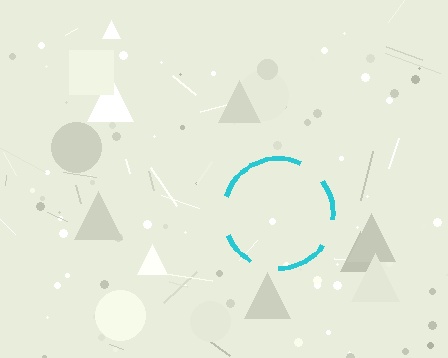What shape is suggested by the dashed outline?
The dashed outline suggests a circle.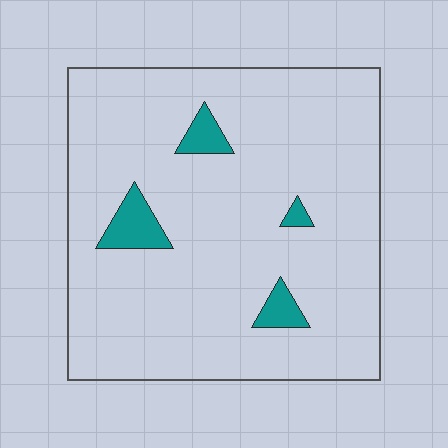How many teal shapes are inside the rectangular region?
4.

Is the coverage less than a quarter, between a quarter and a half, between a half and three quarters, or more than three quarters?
Less than a quarter.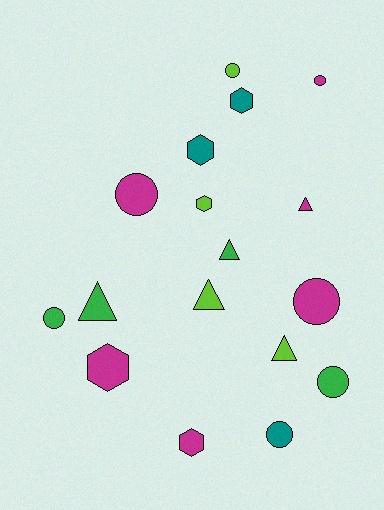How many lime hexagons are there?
There is 1 lime hexagon.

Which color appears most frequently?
Magenta, with 6 objects.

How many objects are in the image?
There are 17 objects.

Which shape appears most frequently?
Circle, with 7 objects.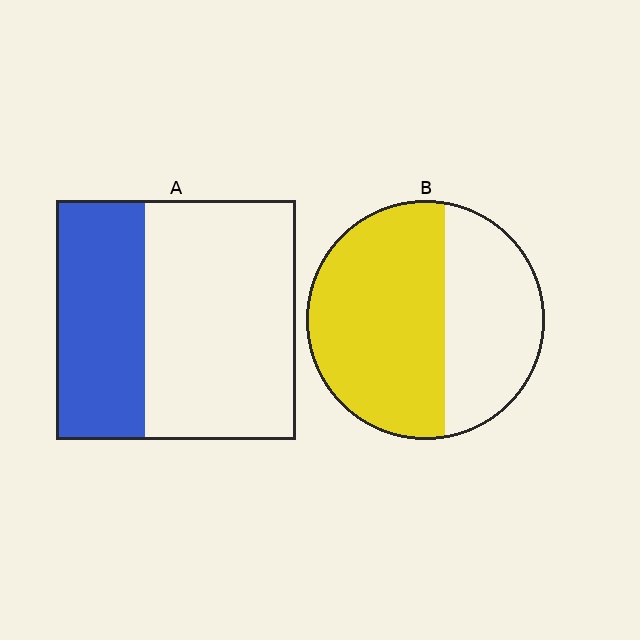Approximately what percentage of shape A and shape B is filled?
A is approximately 35% and B is approximately 60%.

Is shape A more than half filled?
No.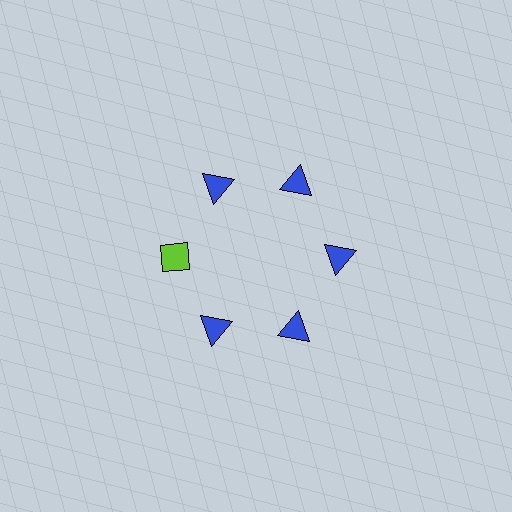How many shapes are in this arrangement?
There are 6 shapes arranged in a ring pattern.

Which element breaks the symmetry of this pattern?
The lime diamond at roughly the 9 o'clock position breaks the symmetry. All other shapes are blue triangles.